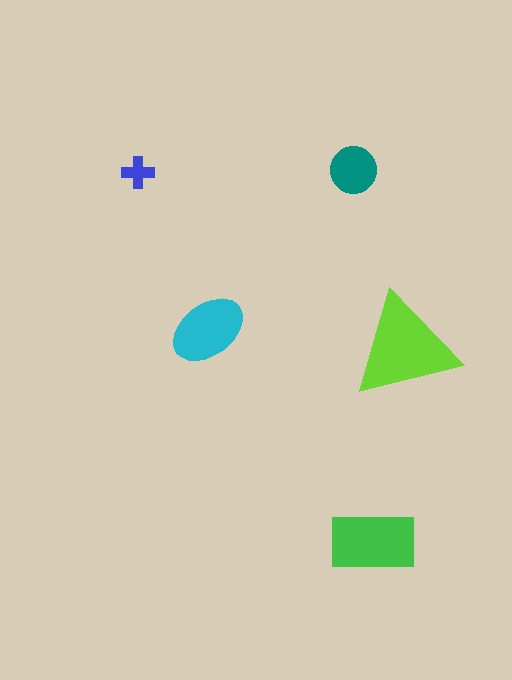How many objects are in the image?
There are 5 objects in the image.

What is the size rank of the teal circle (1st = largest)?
4th.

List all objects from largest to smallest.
The lime triangle, the green rectangle, the cyan ellipse, the teal circle, the blue cross.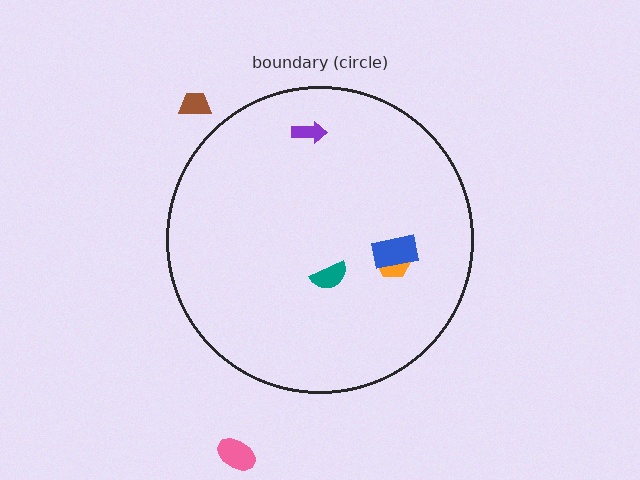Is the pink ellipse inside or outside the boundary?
Outside.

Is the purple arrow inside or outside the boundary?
Inside.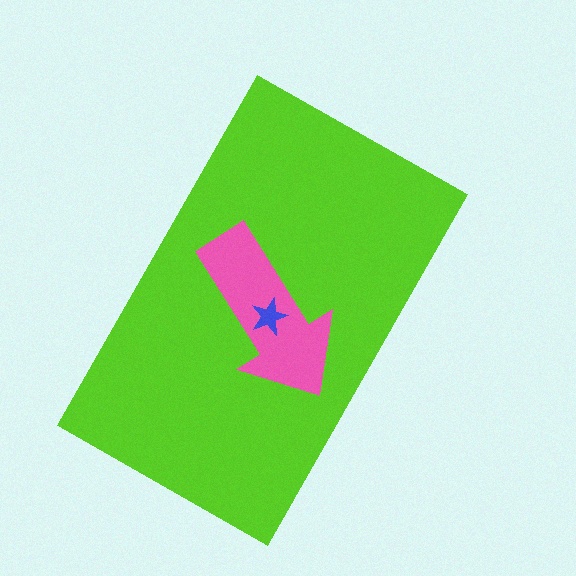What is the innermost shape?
The blue star.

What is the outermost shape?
The lime rectangle.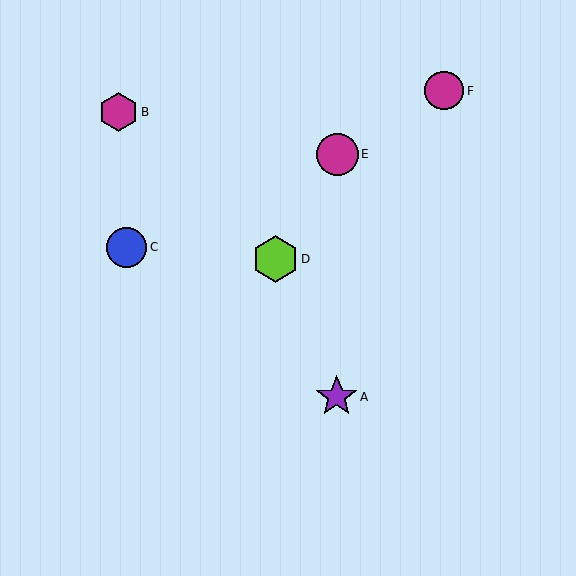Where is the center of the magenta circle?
The center of the magenta circle is at (337, 154).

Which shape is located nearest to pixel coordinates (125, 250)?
The blue circle (labeled C) at (127, 247) is nearest to that location.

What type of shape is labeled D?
Shape D is a lime hexagon.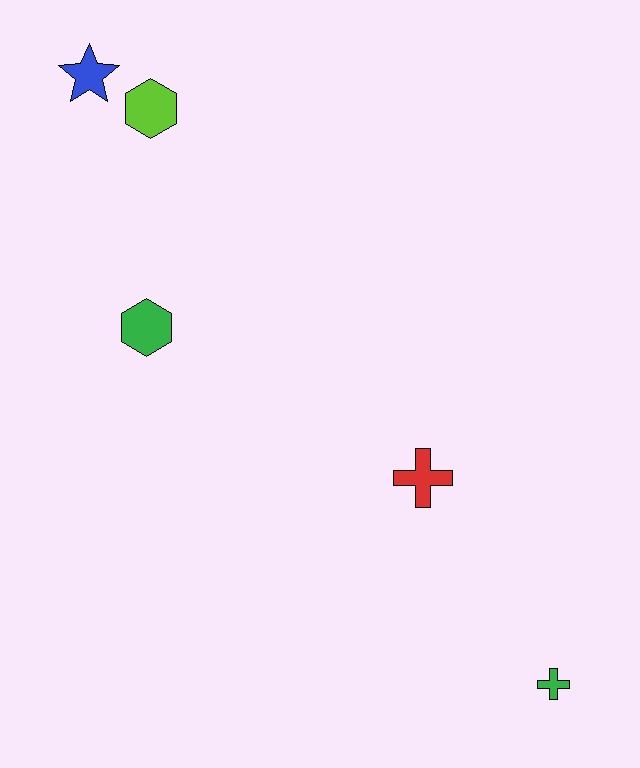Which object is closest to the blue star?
The lime hexagon is closest to the blue star.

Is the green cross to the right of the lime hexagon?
Yes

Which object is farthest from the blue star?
The green cross is farthest from the blue star.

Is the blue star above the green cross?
Yes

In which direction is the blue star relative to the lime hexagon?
The blue star is to the left of the lime hexagon.